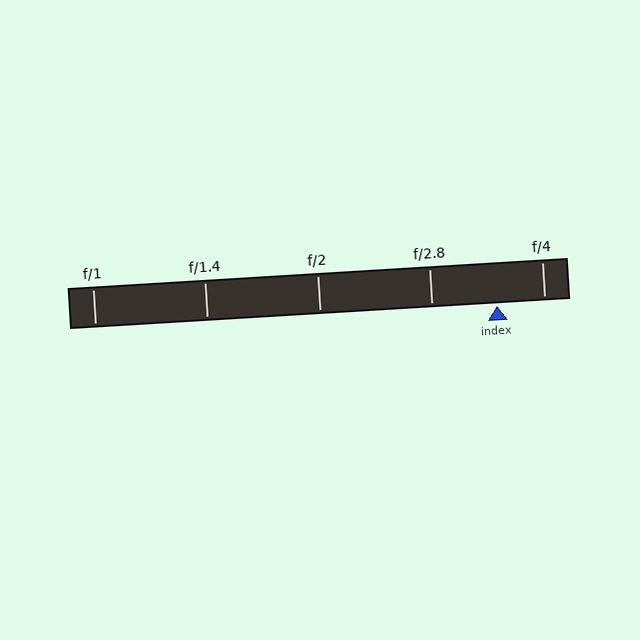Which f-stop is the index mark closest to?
The index mark is closest to f/4.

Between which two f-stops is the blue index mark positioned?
The index mark is between f/2.8 and f/4.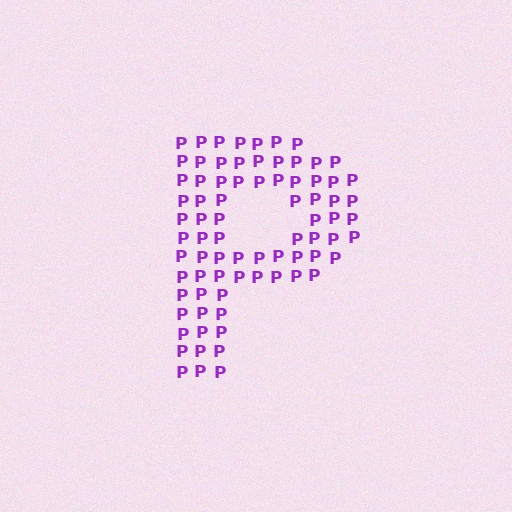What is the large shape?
The large shape is the letter P.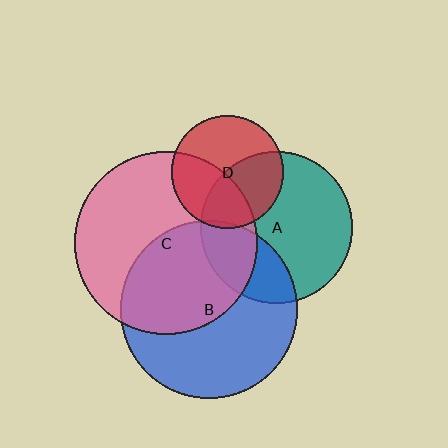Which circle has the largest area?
Circle C (pink).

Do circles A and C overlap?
Yes.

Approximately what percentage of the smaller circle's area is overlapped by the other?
Approximately 25%.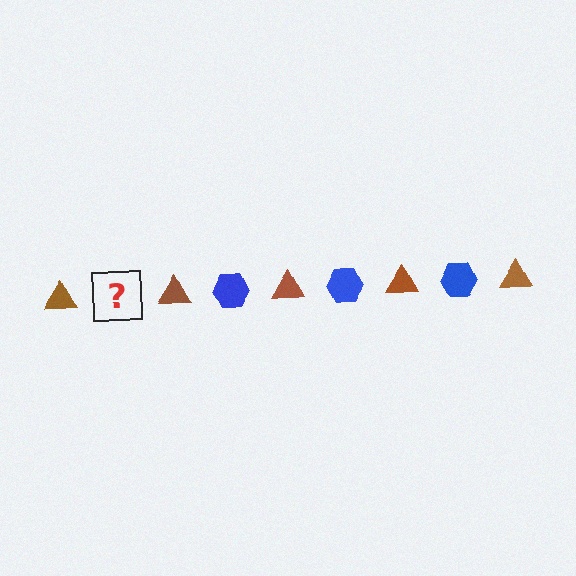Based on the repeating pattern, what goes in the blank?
The blank should be a blue hexagon.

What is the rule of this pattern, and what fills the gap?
The rule is that the pattern alternates between brown triangle and blue hexagon. The gap should be filled with a blue hexagon.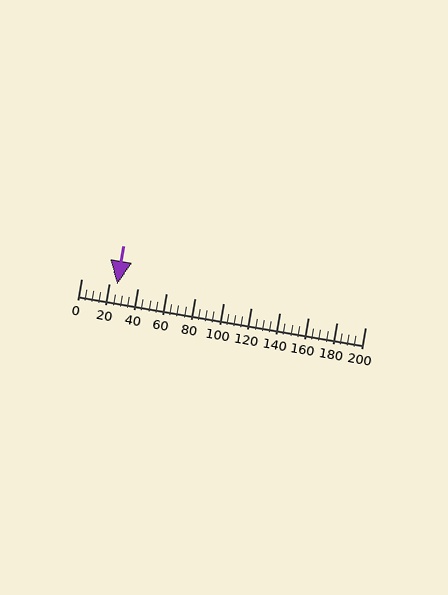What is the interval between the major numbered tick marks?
The major tick marks are spaced 20 units apart.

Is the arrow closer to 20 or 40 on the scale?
The arrow is closer to 20.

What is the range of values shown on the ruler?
The ruler shows values from 0 to 200.